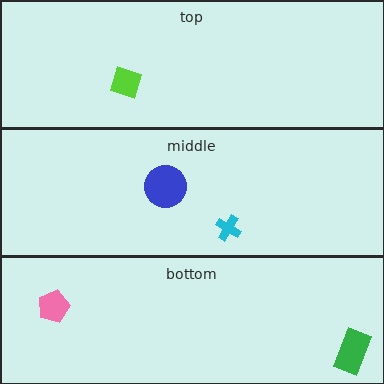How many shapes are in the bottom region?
2.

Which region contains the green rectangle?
The bottom region.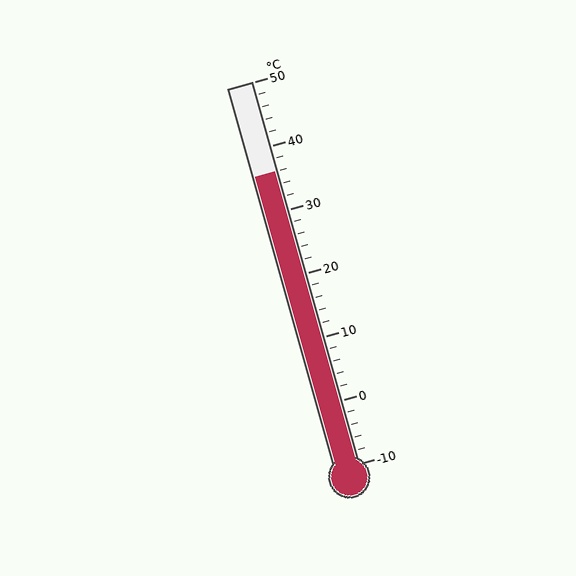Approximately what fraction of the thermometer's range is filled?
The thermometer is filled to approximately 75% of its range.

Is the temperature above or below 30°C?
The temperature is above 30°C.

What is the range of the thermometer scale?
The thermometer scale ranges from -10°C to 50°C.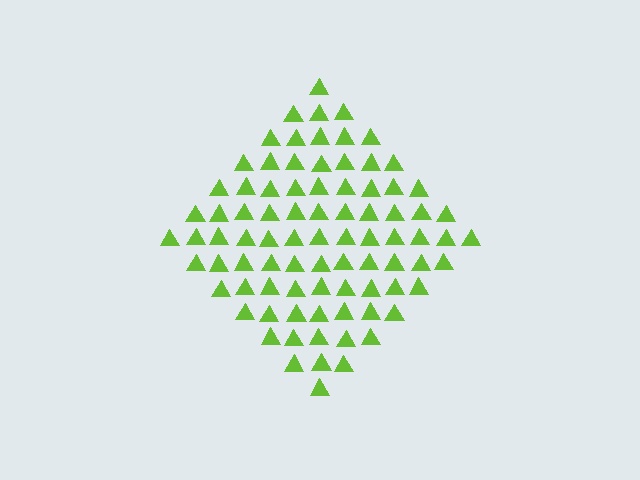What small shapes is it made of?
It is made of small triangles.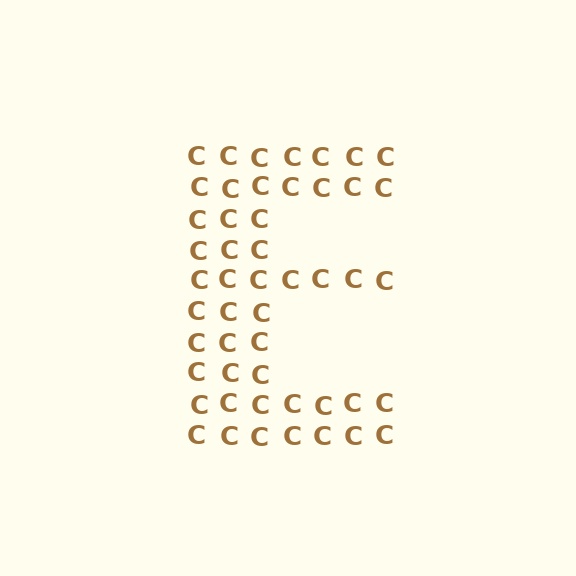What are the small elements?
The small elements are letter C's.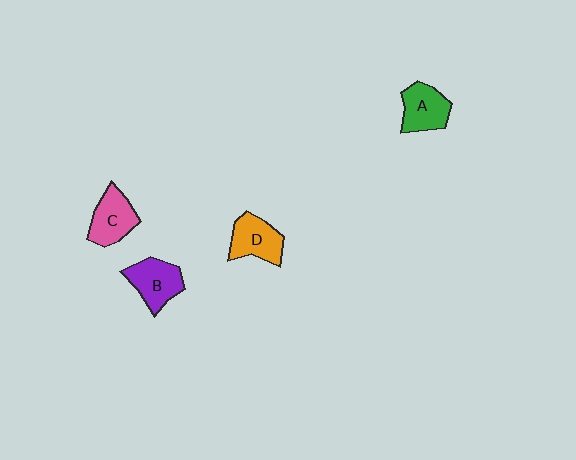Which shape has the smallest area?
Shape A (green).